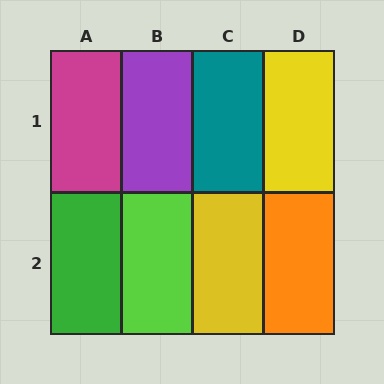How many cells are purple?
1 cell is purple.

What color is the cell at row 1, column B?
Purple.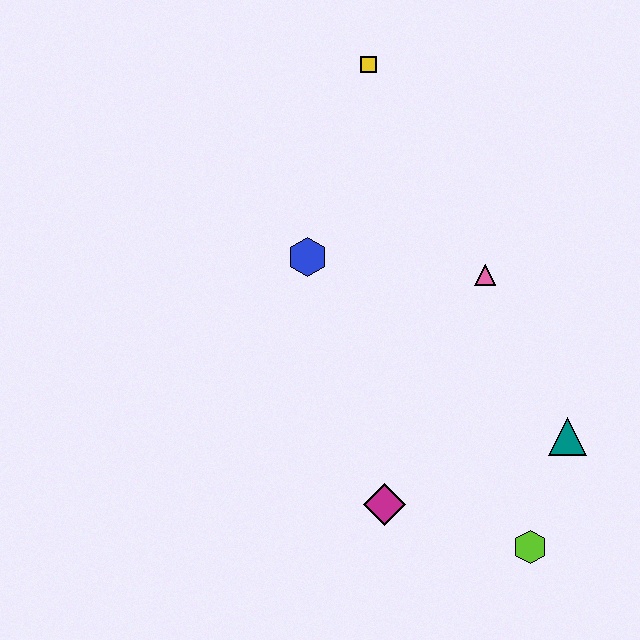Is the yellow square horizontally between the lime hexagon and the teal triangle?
No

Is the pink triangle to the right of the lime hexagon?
No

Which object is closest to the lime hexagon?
The teal triangle is closest to the lime hexagon.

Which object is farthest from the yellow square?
The lime hexagon is farthest from the yellow square.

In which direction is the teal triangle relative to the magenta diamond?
The teal triangle is to the right of the magenta diamond.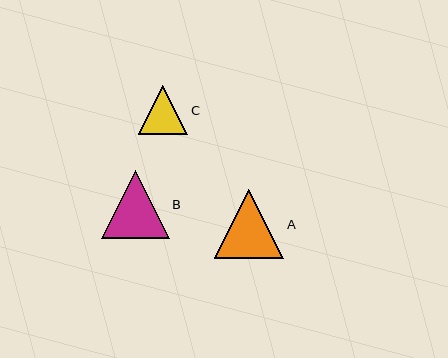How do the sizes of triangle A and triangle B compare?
Triangle A and triangle B are approximately the same size.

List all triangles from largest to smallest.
From largest to smallest: A, B, C.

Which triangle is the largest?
Triangle A is the largest with a size of approximately 69 pixels.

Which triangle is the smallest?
Triangle C is the smallest with a size of approximately 49 pixels.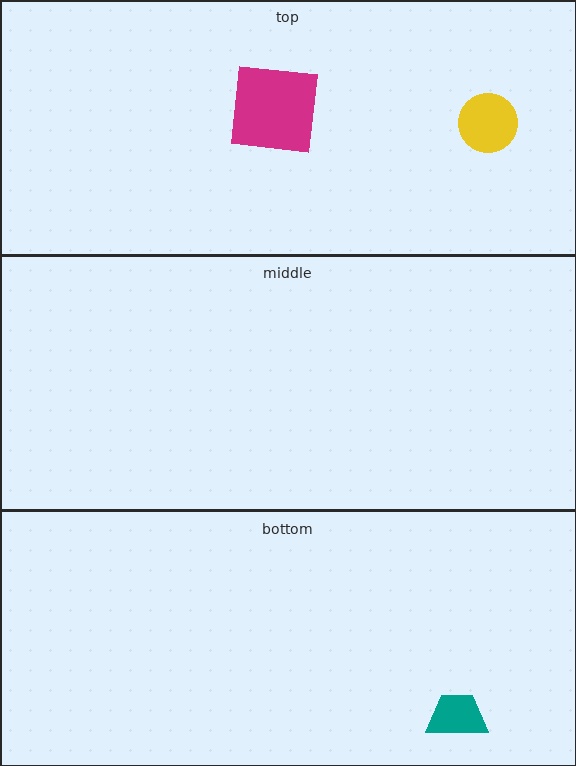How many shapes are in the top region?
2.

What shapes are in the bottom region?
The teal trapezoid.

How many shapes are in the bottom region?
1.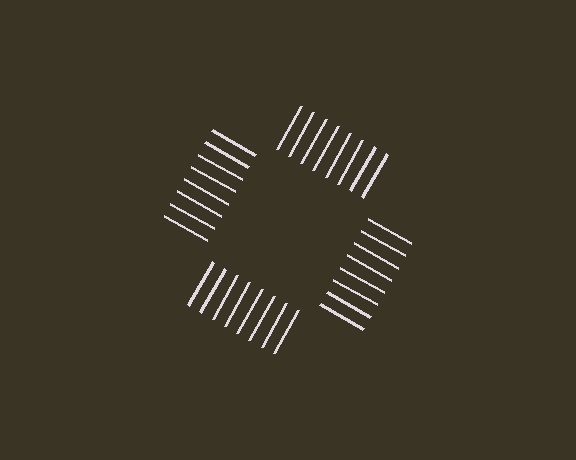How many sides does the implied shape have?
4 sides — the line-ends trace a square.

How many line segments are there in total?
32 — 8 along each of the 4 edges.